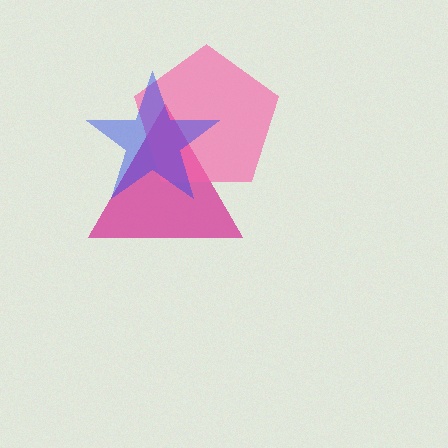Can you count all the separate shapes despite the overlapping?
Yes, there are 3 separate shapes.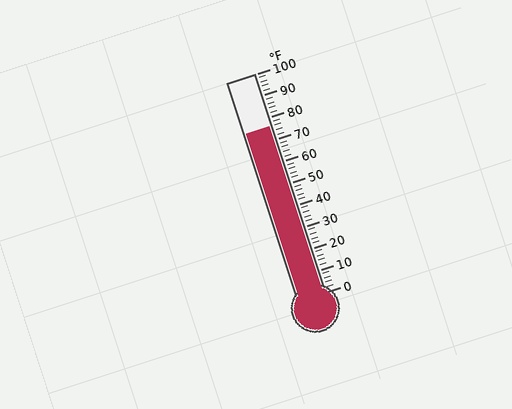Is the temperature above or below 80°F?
The temperature is below 80°F.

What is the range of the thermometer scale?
The thermometer scale ranges from 0°F to 100°F.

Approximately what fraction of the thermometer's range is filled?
The thermometer is filled to approximately 75% of its range.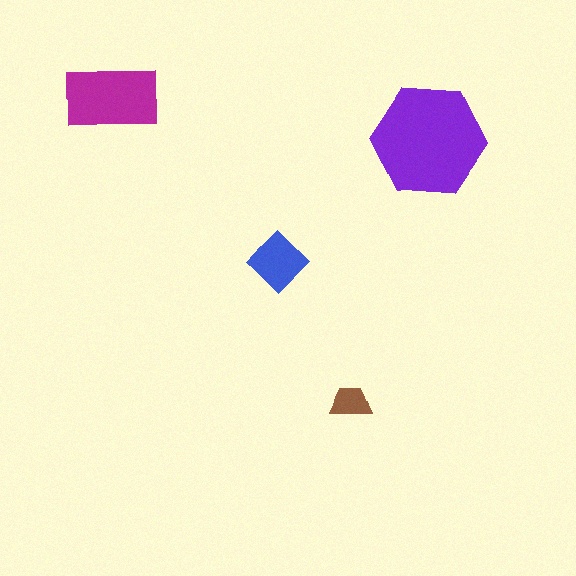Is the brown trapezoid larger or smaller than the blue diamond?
Smaller.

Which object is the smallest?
The brown trapezoid.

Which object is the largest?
The purple hexagon.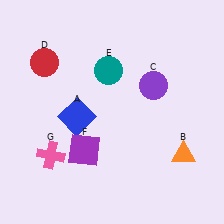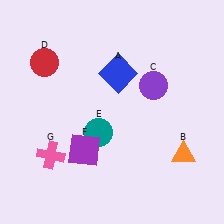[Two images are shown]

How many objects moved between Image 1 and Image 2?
2 objects moved between the two images.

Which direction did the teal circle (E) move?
The teal circle (E) moved down.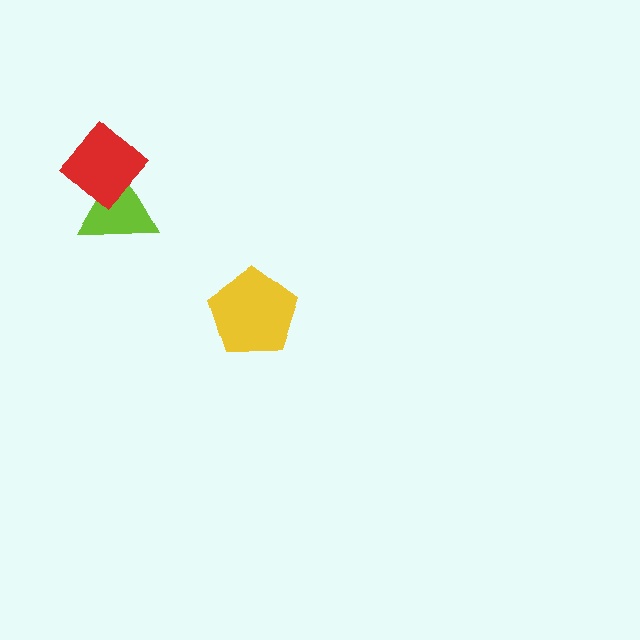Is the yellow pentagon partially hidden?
No, no other shape covers it.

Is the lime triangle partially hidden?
Yes, it is partially covered by another shape.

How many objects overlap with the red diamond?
1 object overlaps with the red diamond.